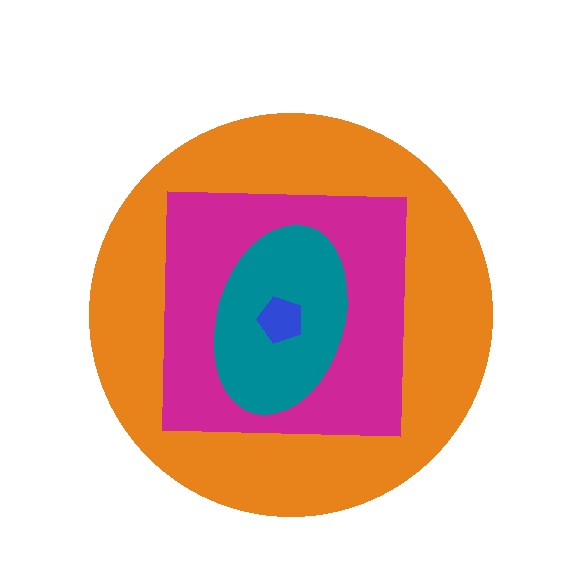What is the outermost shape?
The orange circle.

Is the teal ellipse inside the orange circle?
Yes.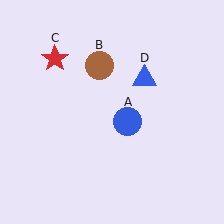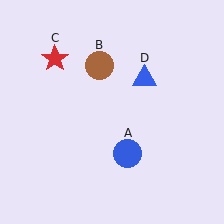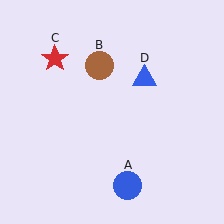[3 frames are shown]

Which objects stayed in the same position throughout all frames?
Brown circle (object B) and red star (object C) and blue triangle (object D) remained stationary.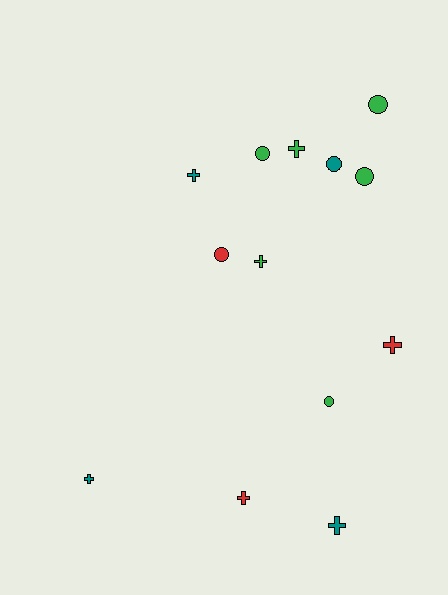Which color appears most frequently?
Green, with 6 objects.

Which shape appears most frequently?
Cross, with 7 objects.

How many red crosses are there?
There are 2 red crosses.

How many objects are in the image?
There are 13 objects.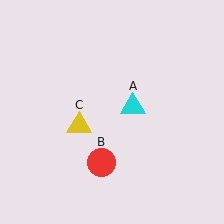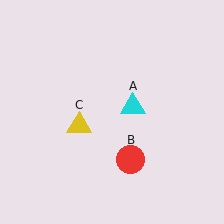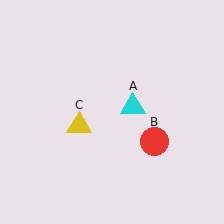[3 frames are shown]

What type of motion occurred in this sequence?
The red circle (object B) rotated counterclockwise around the center of the scene.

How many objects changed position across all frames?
1 object changed position: red circle (object B).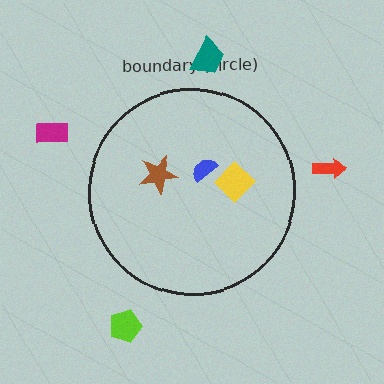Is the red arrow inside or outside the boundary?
Outside.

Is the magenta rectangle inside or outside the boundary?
Outside.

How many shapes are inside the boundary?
3 inside, 4 outside.